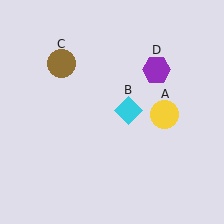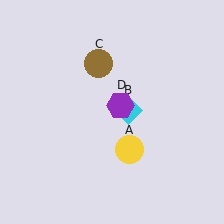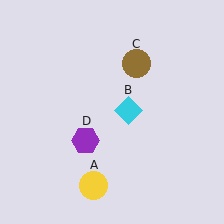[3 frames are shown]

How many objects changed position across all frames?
3 objects changed position: yellow circle (object A), brown circle (object C), purple hexagon (object D).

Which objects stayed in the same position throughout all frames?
Cyan diamond (object B) remained stationary.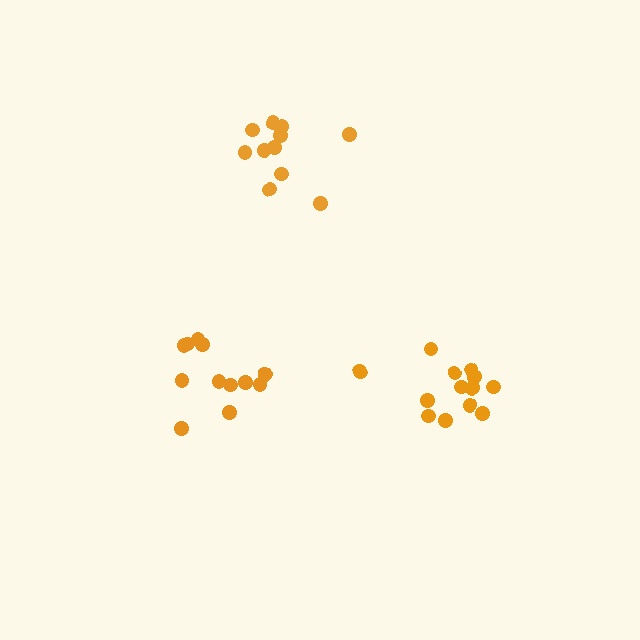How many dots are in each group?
Group 1: 13 dots, Group 2: 12 dots, Group 3: 12 dots (37 total).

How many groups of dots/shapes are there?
There are 3 groups.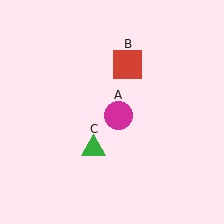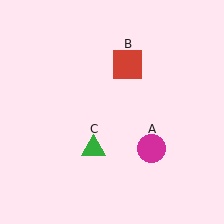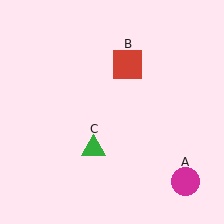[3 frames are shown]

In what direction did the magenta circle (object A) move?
The magenta circle (object A) moved down and to the right.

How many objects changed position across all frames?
1 object changed position: magenta circle (object A).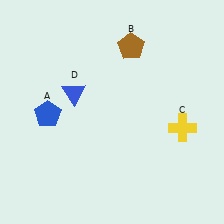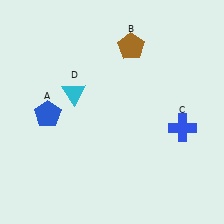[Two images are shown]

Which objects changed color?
C changed from yellow to blue. D changed from blue to cyan.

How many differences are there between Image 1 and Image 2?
There are 2 differences between the two images.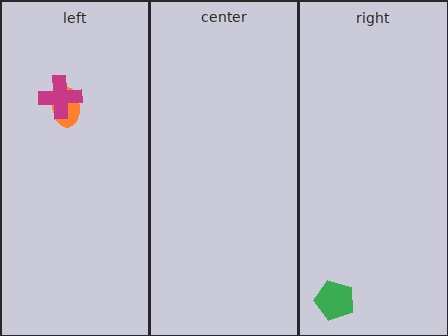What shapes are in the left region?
The orange ellipse, the magenta cross.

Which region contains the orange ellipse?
The left region.